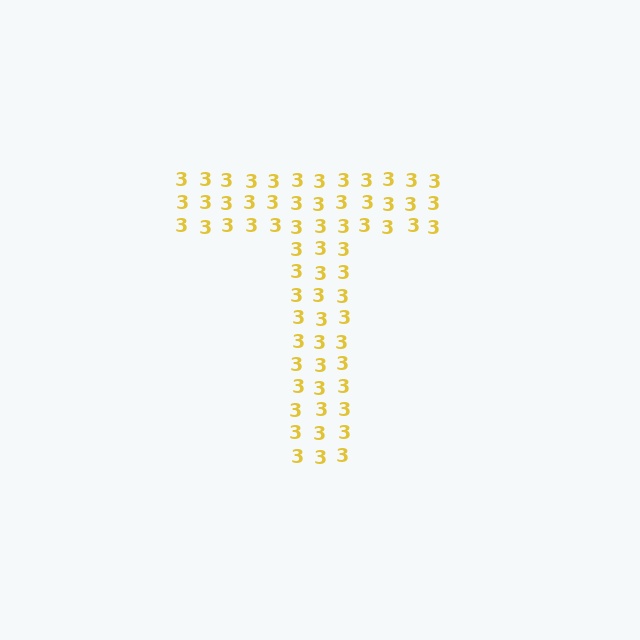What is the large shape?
The large shape is the letter T.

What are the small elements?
The small elements are digit 3's.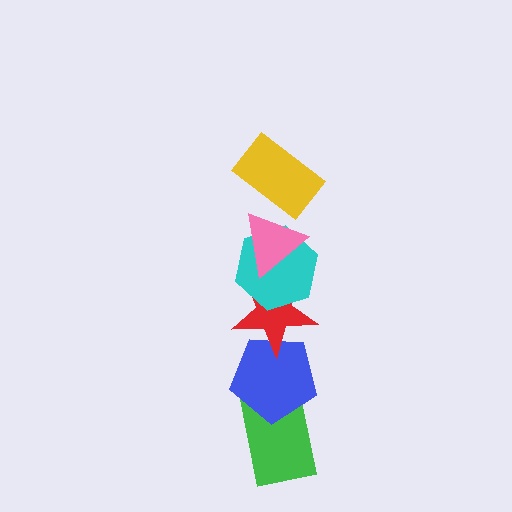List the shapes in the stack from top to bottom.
From top to bottom: the yellow rectangle, the pink triangle, the cyan hexagon, the red star, the blue pentagon, the green rectangle.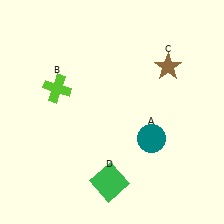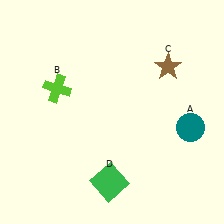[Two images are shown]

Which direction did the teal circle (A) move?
The teal circle (A) moved right.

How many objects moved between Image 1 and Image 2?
1 object moved between the two images.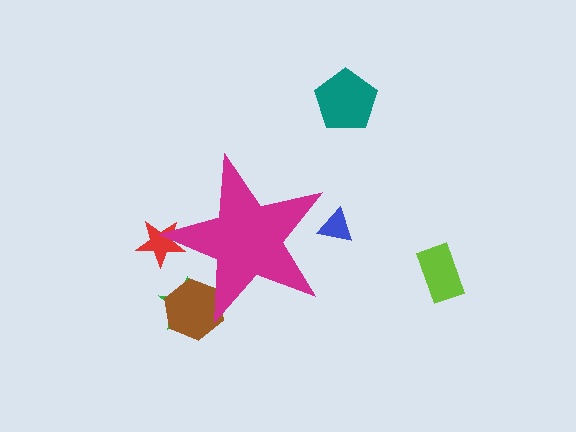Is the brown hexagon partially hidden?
Yes, the brown hexagon is partially hidden behind the magenta star.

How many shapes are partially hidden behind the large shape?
4 shapes are partially hidden.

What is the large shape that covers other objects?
A magenta star.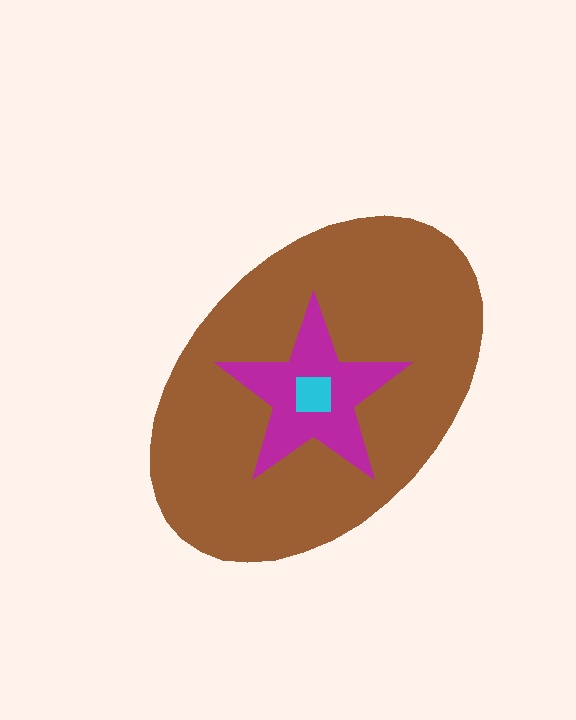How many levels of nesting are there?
3.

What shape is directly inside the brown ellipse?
The magenta star.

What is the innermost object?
The cyan square.